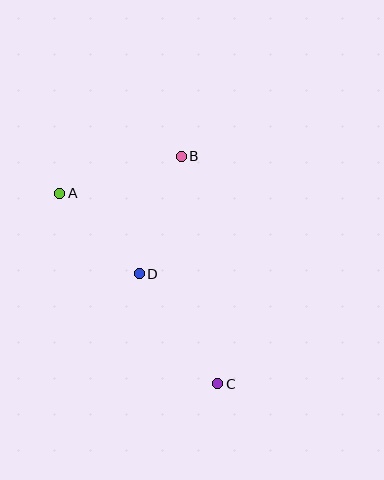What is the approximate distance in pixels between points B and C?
The distance between B and C is approximately 231 pixels.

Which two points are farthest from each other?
Points A and C are farthest from each other.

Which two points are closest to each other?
Points A and D are closest to each other.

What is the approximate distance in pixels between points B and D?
The distance between B and D is approximately 125 pixels.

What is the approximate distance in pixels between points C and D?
The distance between C and D is approximately 135 pixels.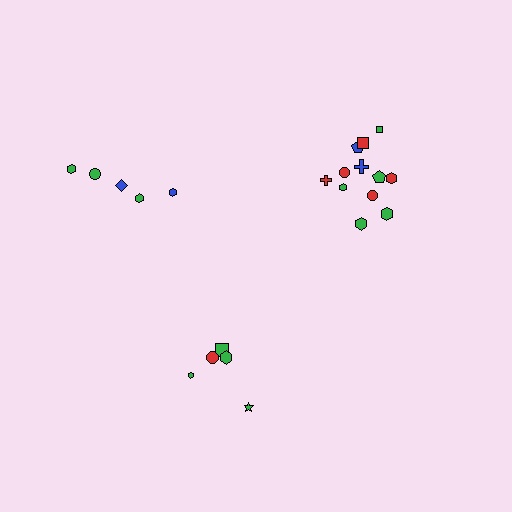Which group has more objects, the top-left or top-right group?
The top-right group.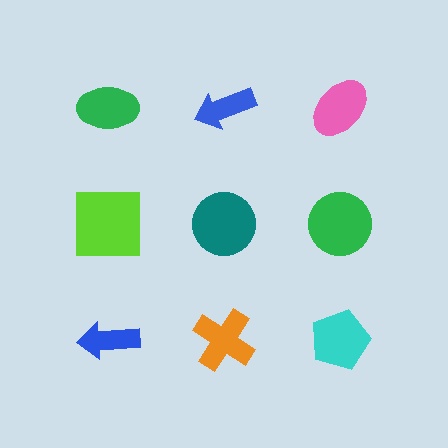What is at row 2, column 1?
A lime square.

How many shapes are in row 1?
3 shapes.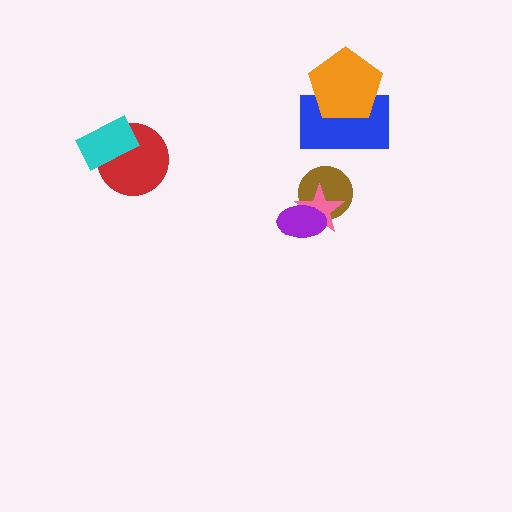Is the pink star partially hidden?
Yes, it is partially covered by another shape.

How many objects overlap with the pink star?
2 objects overlap with the pink star.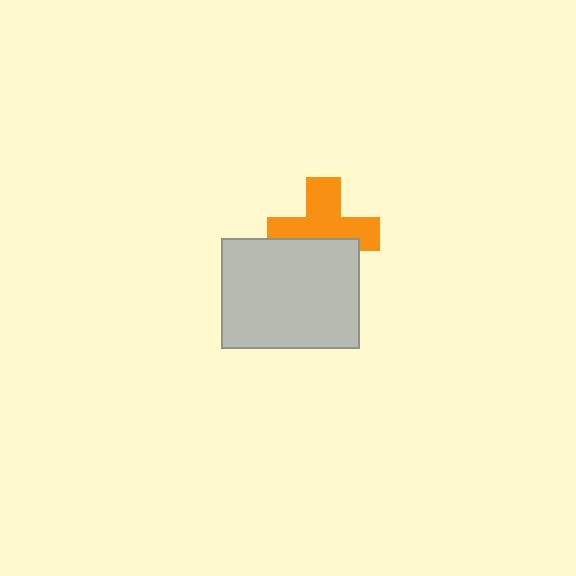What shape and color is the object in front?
The object in front is a light gray rectangle.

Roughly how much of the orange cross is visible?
About half of it is visible (roughly 59%).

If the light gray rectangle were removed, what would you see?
You would see the complete orange cross.